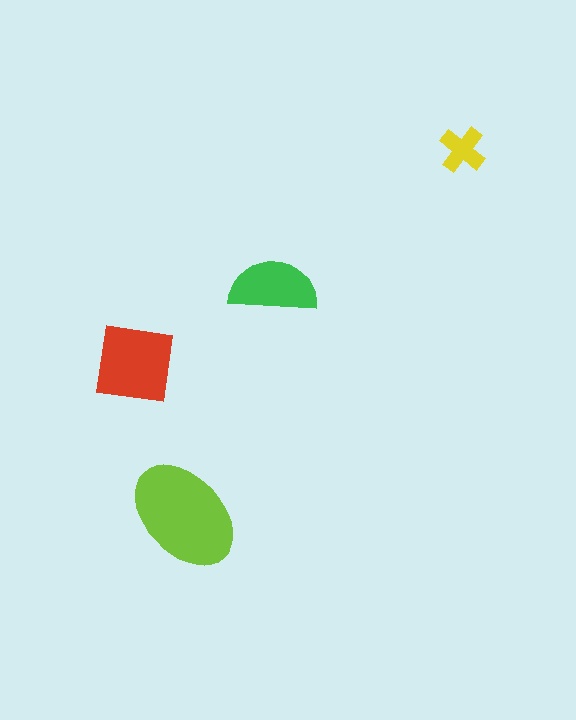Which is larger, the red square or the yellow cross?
The red square.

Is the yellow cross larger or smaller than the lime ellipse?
Smaller.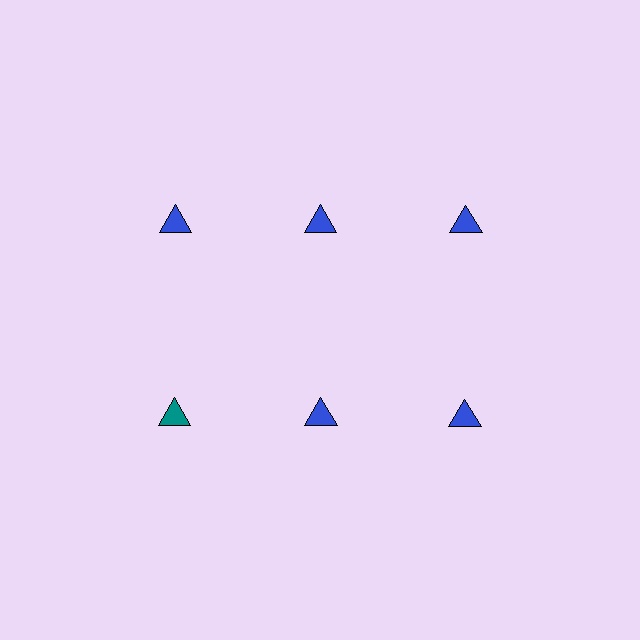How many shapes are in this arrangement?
There are 6 shapes arranged in a grid pattern.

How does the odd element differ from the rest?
It has a different color: teal instead of blue.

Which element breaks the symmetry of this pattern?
The teal triangle in the second row, leftmost column breaks the symmetry. All other shapes are blue triangles.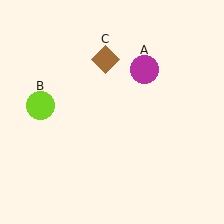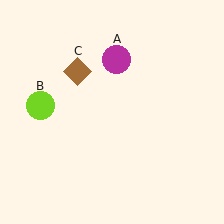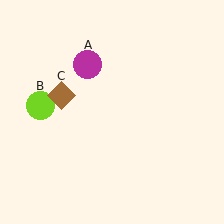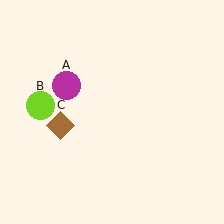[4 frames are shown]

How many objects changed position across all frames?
2 objects changed position: magenta circle (object A), brown diamond (object C).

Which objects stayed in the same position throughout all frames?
Lime circle (object B) remained stationary.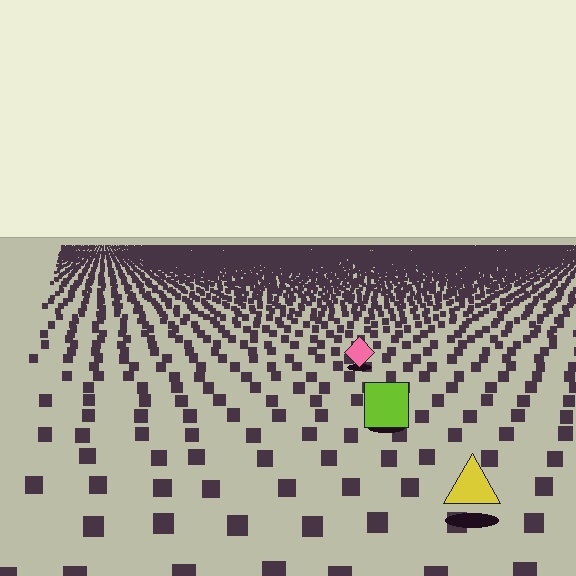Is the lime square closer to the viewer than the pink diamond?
Yes. The lime square is closer — you can tell from the texture gradient: the ground texture is coarser near it.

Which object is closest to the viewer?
The yellow triangle is closest. The texture marks near it are larger and more spread out.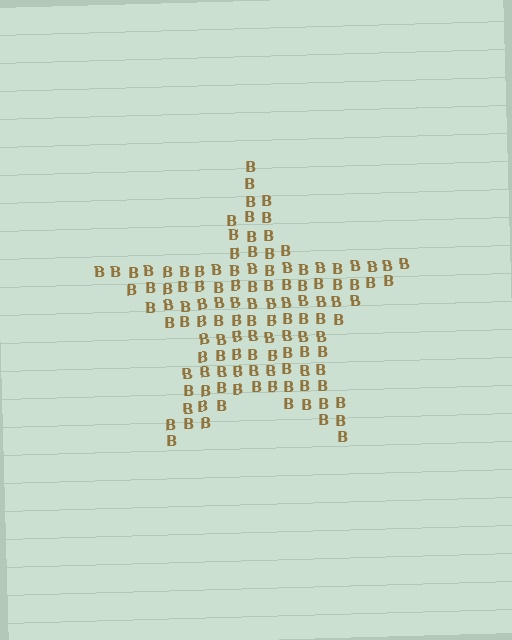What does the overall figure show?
The overall figure shows a star.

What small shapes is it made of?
It is made of small letter B's.